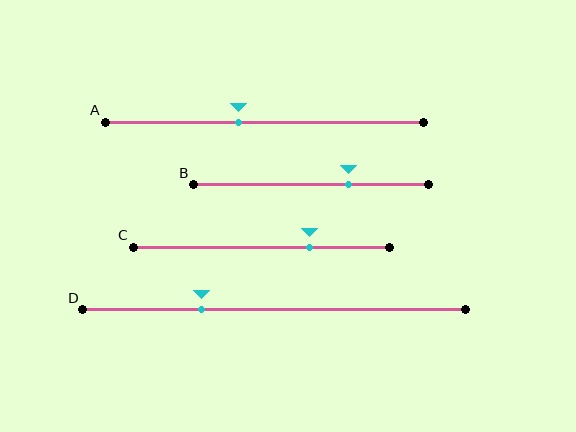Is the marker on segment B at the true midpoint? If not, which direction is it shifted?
No, the marker on segment B is shifted to the right by about 16% of the segment length.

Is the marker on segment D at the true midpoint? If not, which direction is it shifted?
No, the marker on segment D is shifted to the left by about 19% of the segment length.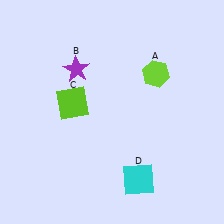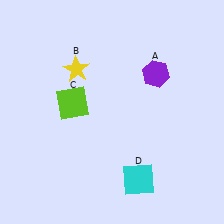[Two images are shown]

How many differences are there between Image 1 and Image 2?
There are 2 differences between the two images.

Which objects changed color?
A changed from lime to purple. B changed from purple to yellow.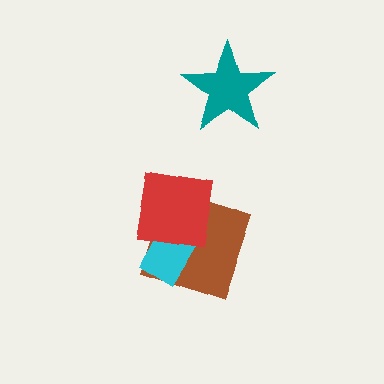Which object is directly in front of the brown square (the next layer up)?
The cyan rectangle is directly in front of the brown square.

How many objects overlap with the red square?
2 objects overlap with the red square.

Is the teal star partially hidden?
No, no other shape covers it.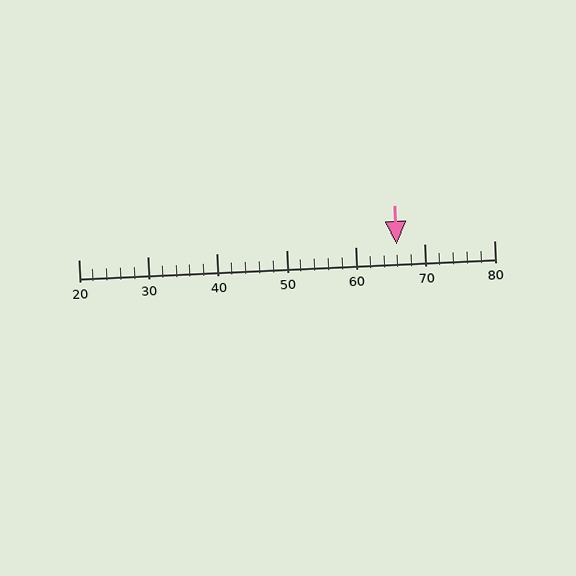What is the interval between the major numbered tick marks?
The major tick marks are spaced 10 units apart.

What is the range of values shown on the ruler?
The ruler shows values from 20 to 80.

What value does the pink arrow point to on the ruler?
The pink arrow points to approximately 66.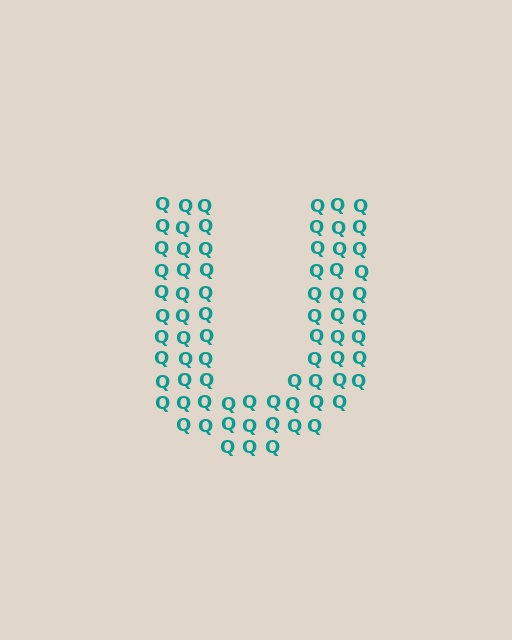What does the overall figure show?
The overall figure shows the letter U.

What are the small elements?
The small elements are letter Q's.